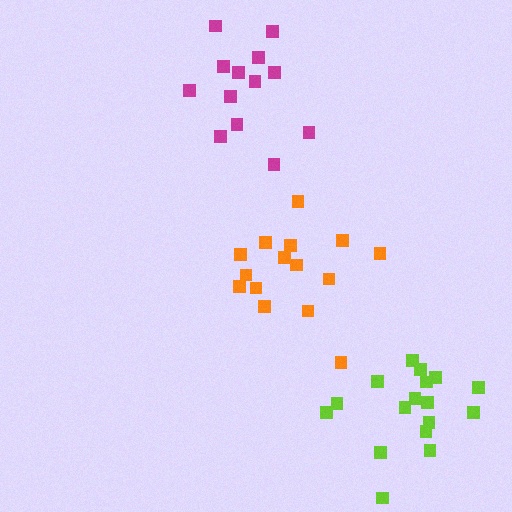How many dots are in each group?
Group 1: 17 dots, Group 2: 15 dots, Group 3: 13 dots (45 total).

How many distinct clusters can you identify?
There are 3 distinct clusters.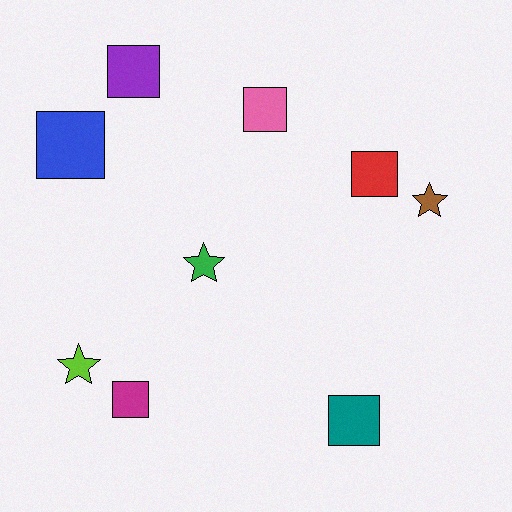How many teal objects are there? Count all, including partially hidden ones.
There is 1 teal object.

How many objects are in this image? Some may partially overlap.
There are 9 objects.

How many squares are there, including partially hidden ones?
There are 6 squares.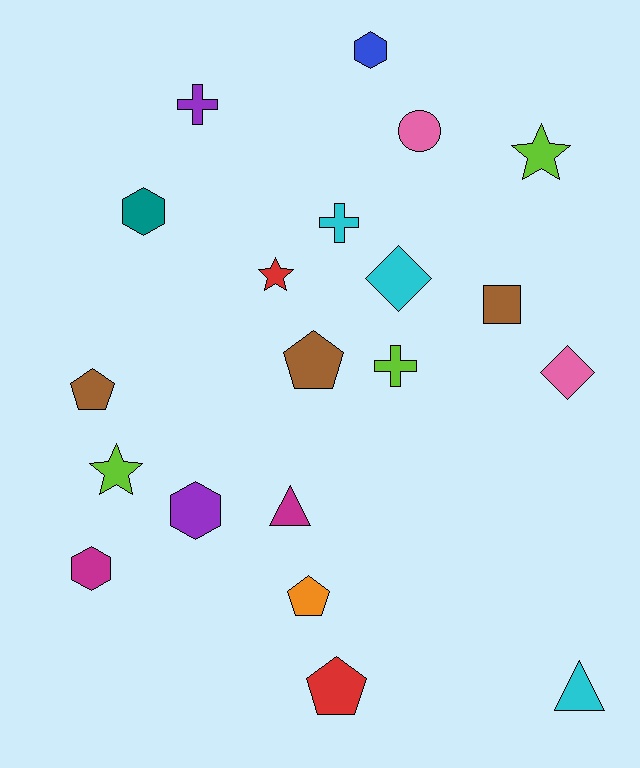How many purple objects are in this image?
There are 2 purple objects.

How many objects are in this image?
There are 20 objects.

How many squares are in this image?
There is 1 square.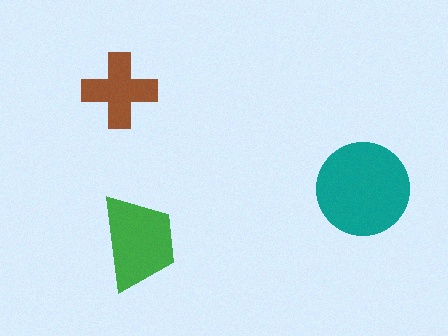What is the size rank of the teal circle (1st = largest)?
1st.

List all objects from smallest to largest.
The brown cross, the green trapezoid, the teal circle.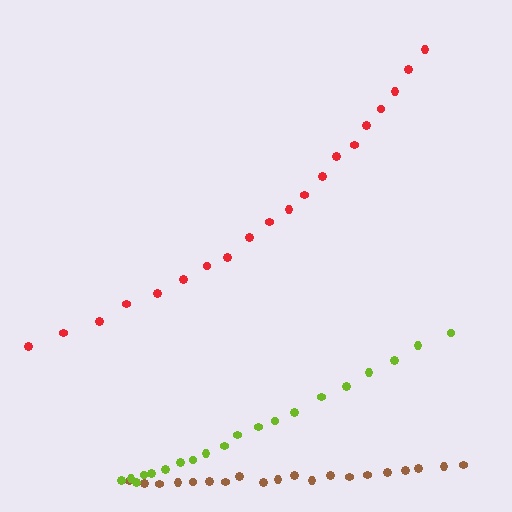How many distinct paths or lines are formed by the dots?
There are 3 distinct paths.